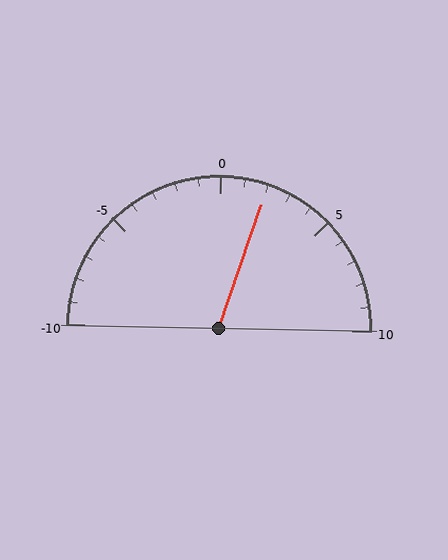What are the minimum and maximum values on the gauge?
The gauge ranges from -10 to 10.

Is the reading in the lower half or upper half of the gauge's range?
The reading is in the upper half of the range (-10 to 10).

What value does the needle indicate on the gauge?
The needle indicates approximately 2.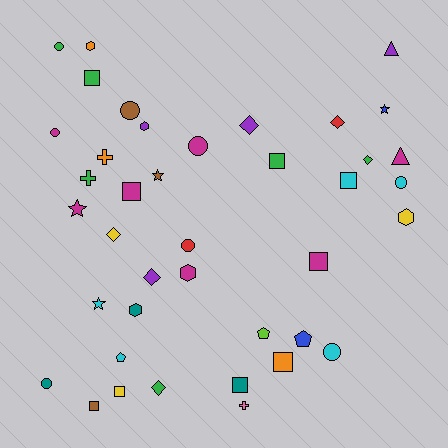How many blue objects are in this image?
There are 2 blue objects.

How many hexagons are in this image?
There are 5 hexagons.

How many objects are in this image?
There are 40 objects.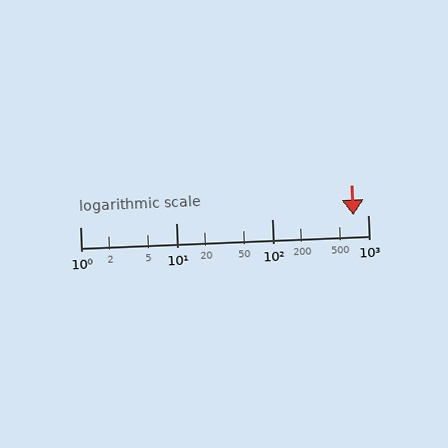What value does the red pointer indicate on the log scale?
The pointer indicates approximately 710.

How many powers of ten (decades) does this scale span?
The scale spans 3 decades, from 1 to 1000.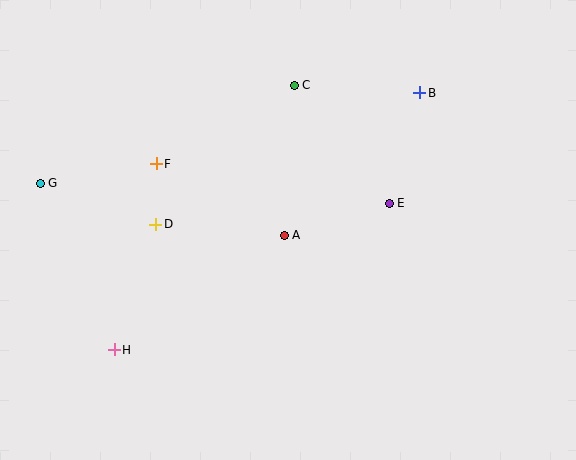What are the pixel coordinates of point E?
Point E is at (389, 203).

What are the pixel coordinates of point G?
Point G is at (40, 183).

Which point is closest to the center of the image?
Point A at (284, 235) is closest to the center.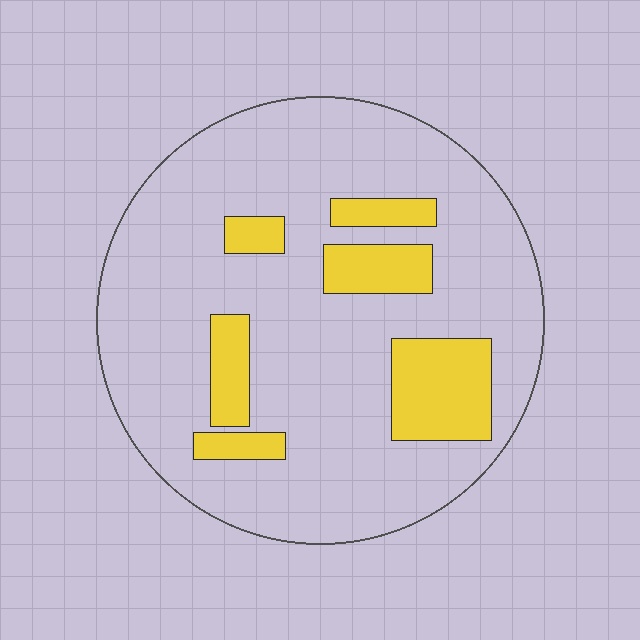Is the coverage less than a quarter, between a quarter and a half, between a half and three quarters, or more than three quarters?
Less than a quarter.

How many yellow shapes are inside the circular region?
6.